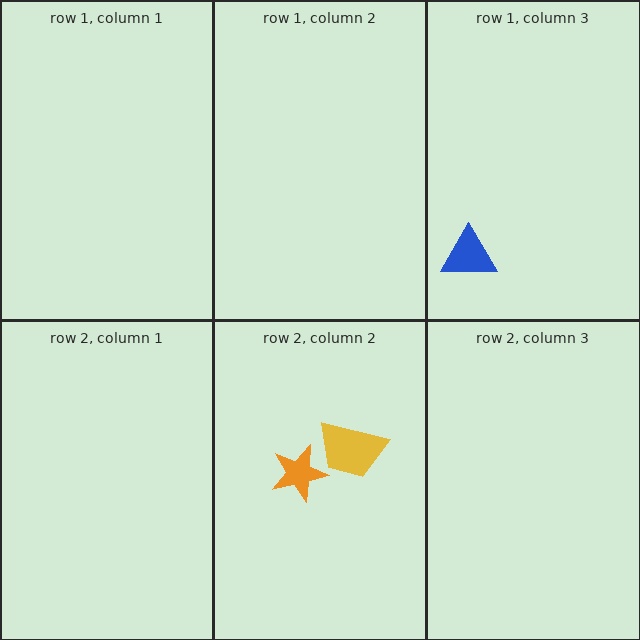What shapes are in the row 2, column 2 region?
The orange star, the yellow trapezoid.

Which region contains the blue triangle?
The row 1, column 3 region.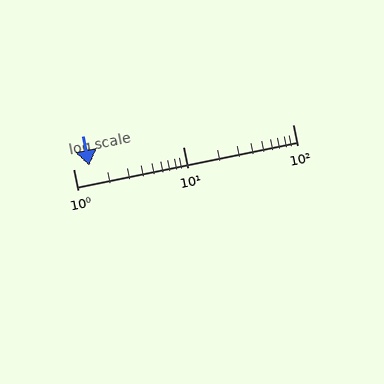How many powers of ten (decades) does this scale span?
The scale spans 2 decades, from 1 to 100.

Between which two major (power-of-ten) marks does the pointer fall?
The pointer is between 1 and 10.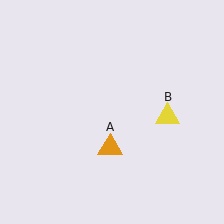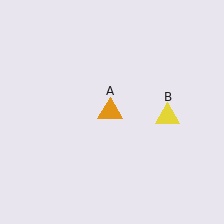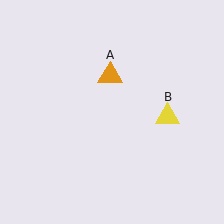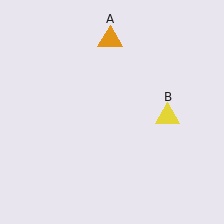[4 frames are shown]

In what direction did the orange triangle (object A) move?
The orange triangle (object A) moved up.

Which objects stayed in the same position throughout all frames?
Yellow triangle (object B) remained stationary.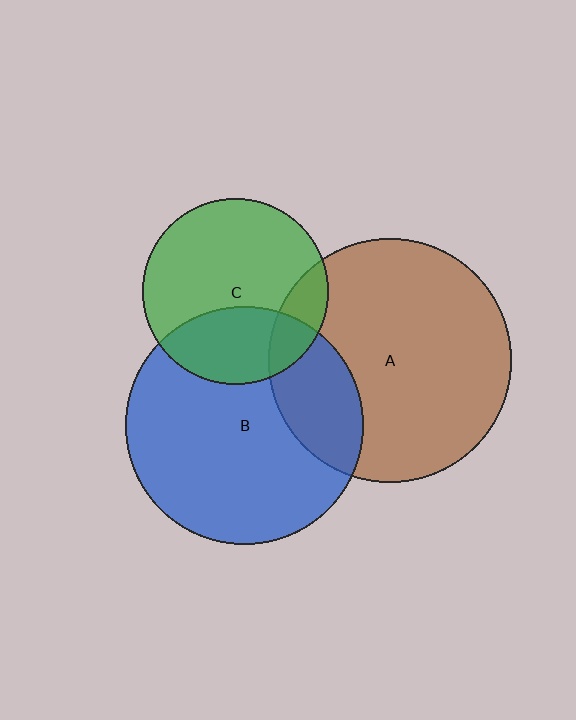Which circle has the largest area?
Circle A (brown).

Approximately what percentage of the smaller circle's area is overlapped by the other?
Approximately 30%.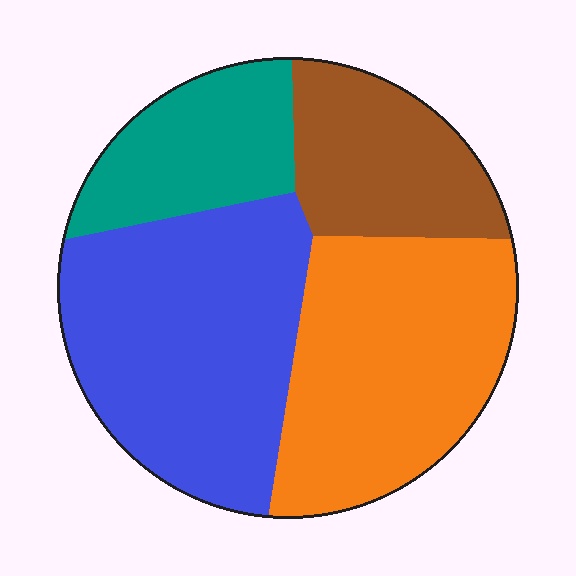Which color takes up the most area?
Blue, at roughly 35%.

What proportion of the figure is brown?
Brown covers 17% of the figure.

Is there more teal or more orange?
Orange.